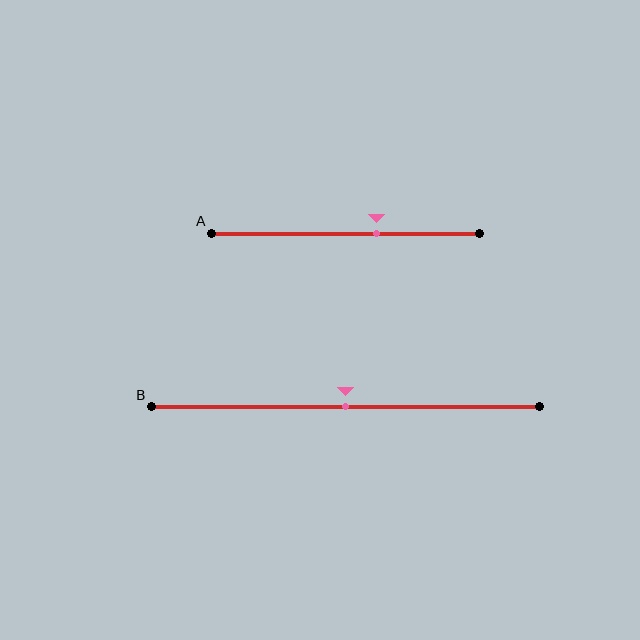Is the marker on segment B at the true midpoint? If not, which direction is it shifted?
Yes, the marker on segment B is at the true midpoint.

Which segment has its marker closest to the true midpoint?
Segment B has its marker closest to the true midpoint.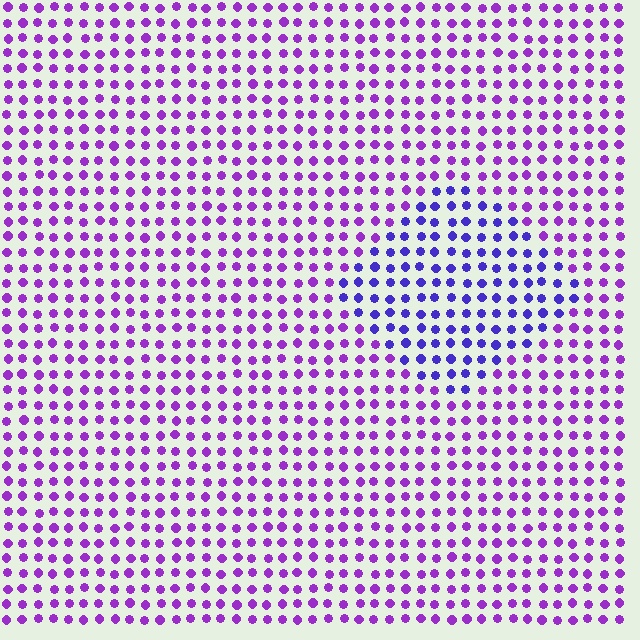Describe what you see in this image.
The image is filled with small purple elements in a uniform arrangement. A diamond-shaped region is visible where the elements are tinted to a slightly different hue, forming a subtle color boundary.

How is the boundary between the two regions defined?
The boundary is defined purely by a slight shift in hue (about 34 degrees). Spacing, size, and orientation are identical on both sides.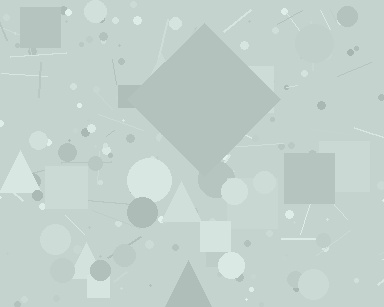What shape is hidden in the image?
A diamond is hidden in the image.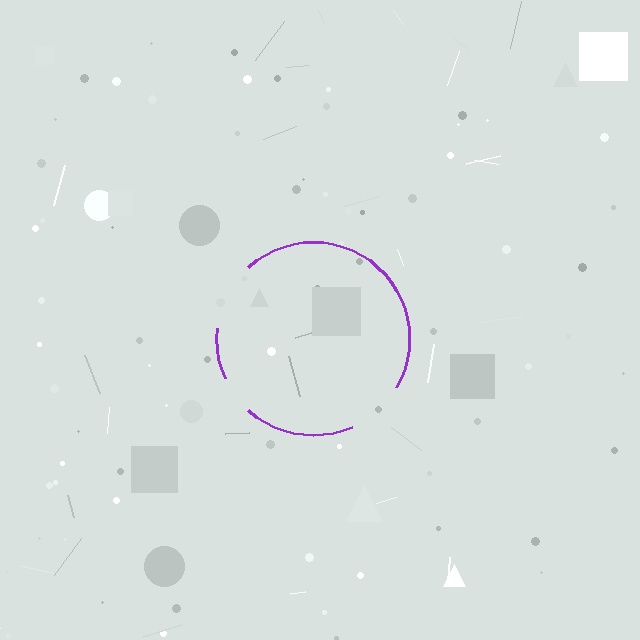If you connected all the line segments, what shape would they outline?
They would outline a circle.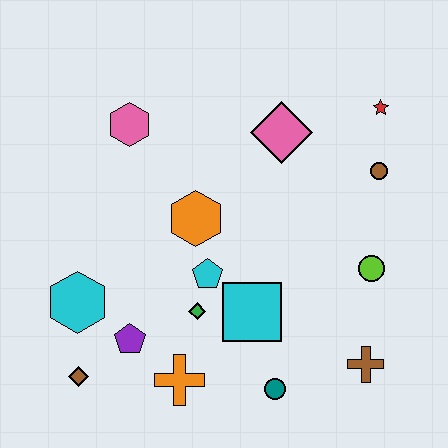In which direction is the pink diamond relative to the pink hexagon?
The pink diamond is to the right of the pink hexagon.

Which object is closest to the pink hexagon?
The orange hexagon is closest to the pink hexagon.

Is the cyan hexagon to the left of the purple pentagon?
Yes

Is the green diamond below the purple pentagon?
No